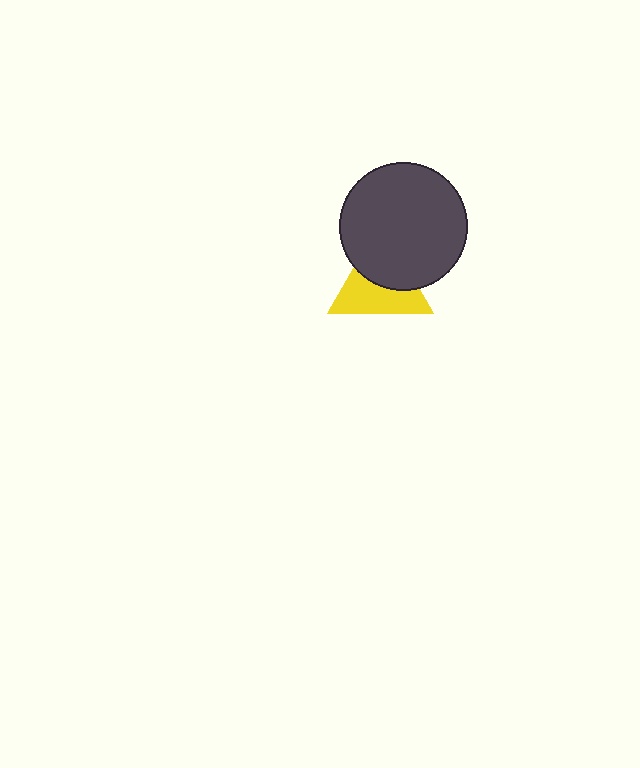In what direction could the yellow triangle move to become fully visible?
The yellow triangle could move down. That would shift it out from behind the dark gray circle entirely.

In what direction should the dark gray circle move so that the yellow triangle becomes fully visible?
The dark gray circle should move up. That is the shortest direction to clear the overlap and leave the yellow triangle fully visible.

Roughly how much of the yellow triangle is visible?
About half of it is visible (roughly 53%).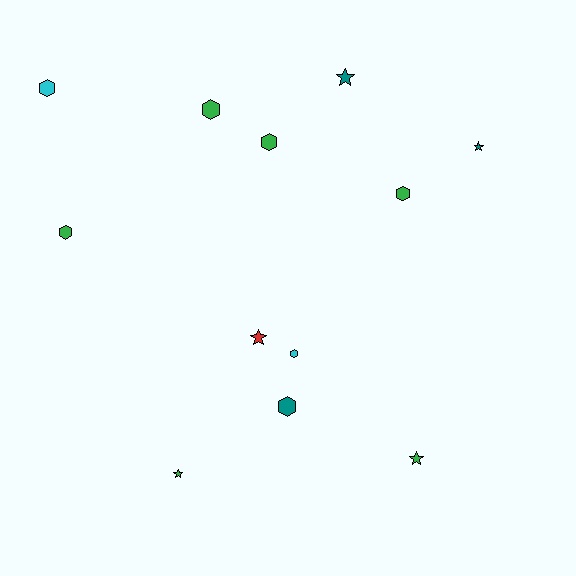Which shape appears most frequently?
Hexagon, with 7 objects.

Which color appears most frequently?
Green, with 6 objects.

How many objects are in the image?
There are 12 objects.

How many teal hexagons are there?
There is 1 teal hexagon.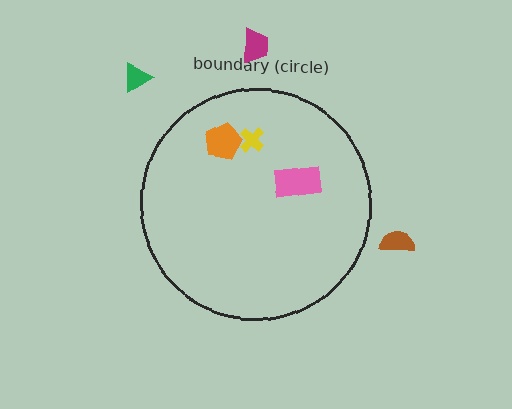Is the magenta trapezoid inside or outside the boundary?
Outside.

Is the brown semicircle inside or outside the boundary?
Outside.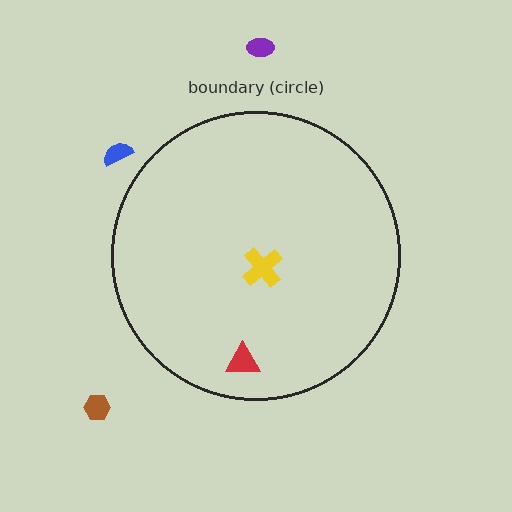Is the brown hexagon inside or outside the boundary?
Outside.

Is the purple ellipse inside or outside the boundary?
Outside.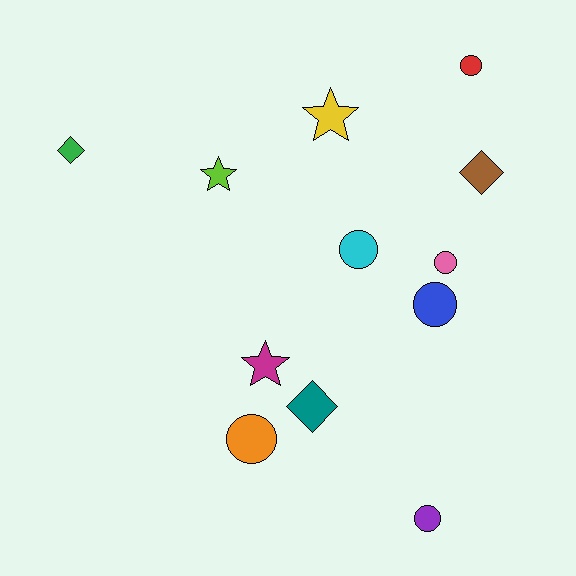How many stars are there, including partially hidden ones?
There are 3 stars.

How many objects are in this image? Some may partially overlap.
There are 12 objects.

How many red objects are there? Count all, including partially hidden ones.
There is 1 red object.